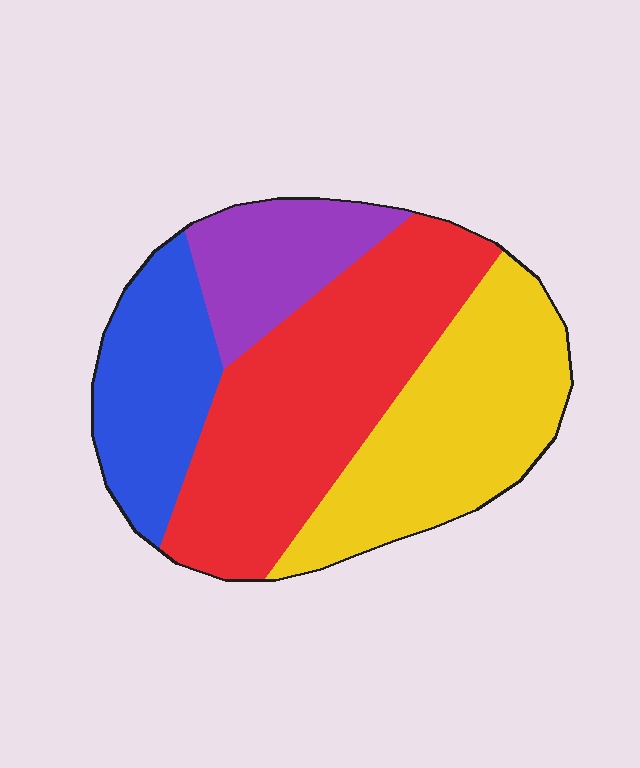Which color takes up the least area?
Purple, at roughly 15%.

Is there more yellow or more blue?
Yellow.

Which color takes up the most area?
Red, at roughly 40%.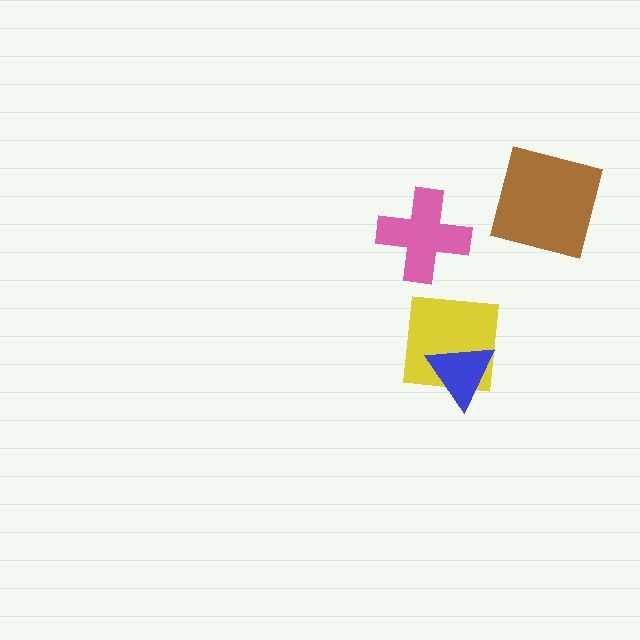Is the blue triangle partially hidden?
No, no other shape covers it.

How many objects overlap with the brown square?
0 objects overlap with the brown square.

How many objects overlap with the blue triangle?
1 object overlaps with the blue triangle.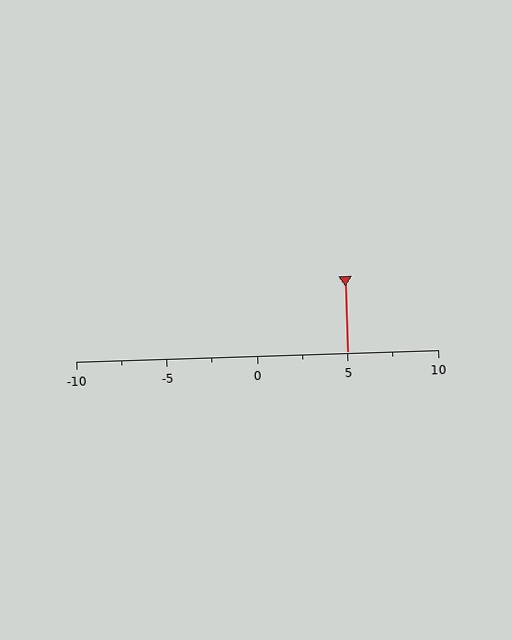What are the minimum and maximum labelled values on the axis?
The axis runs from -10 to 10.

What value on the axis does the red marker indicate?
The marker indicates approximately 5.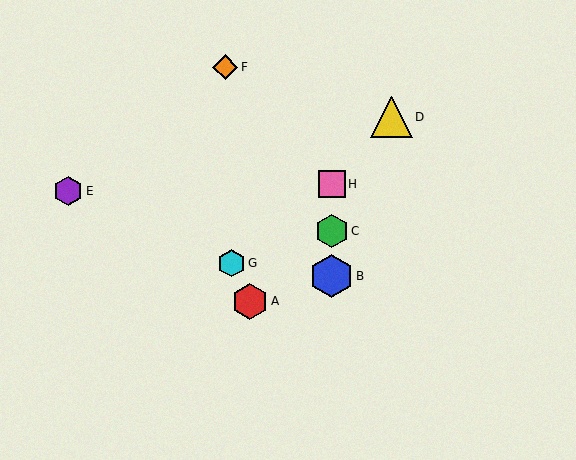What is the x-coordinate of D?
Object D is at x≈392.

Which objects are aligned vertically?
Objects B, C, H are aligned vertically.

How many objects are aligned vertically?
3 objects (B, C, H) are aligned vertically.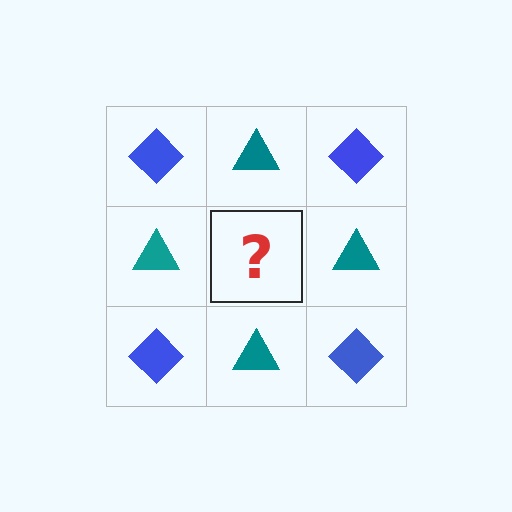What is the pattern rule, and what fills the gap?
The rule is that it alternates blue diamond and teal triangle in a checkerboard pattern. The gap should be filled with a blue diamond.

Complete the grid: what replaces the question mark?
The question mark should be replaced with a blue diamond.